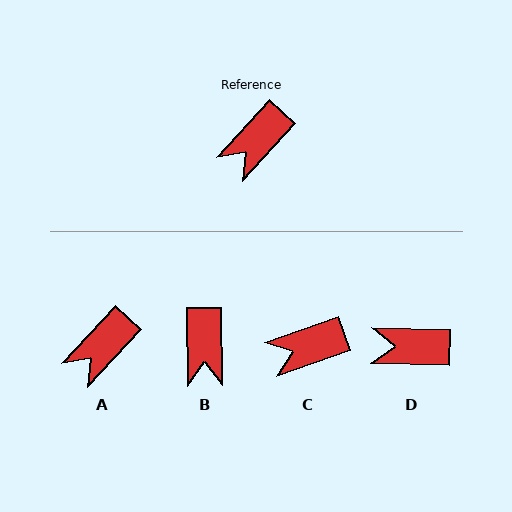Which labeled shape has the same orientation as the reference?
A.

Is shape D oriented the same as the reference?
No, it is off by about 49 degrees.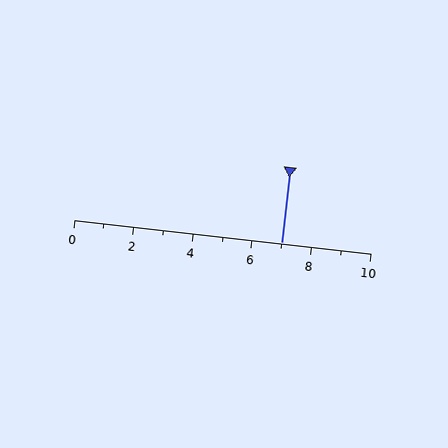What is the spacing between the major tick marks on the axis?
The major ticks are spaced 2 apart.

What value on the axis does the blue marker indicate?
The marker indicates approximately 7.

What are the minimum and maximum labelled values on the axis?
The axis runs from 0 to 10.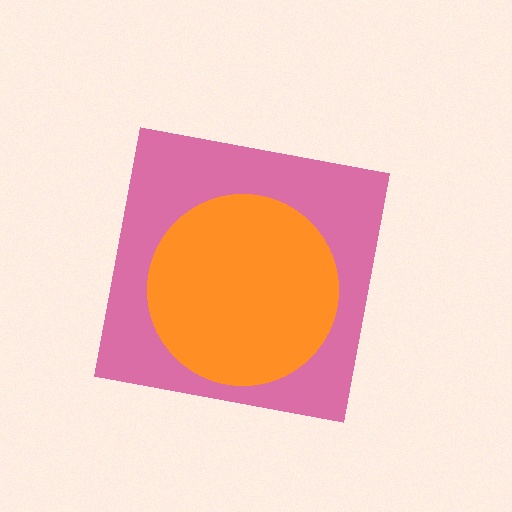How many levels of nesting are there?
2.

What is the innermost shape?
The orange circle.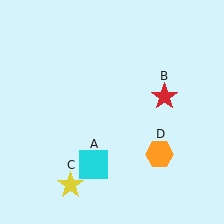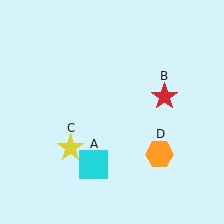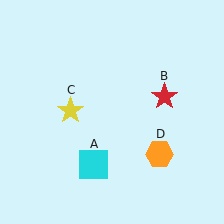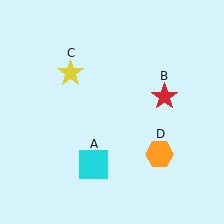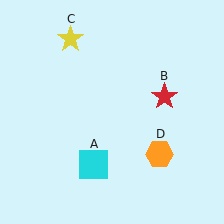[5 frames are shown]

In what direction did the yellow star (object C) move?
The yellow star (object C) moved up.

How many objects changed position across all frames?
1 object changed position: yellow star (object C).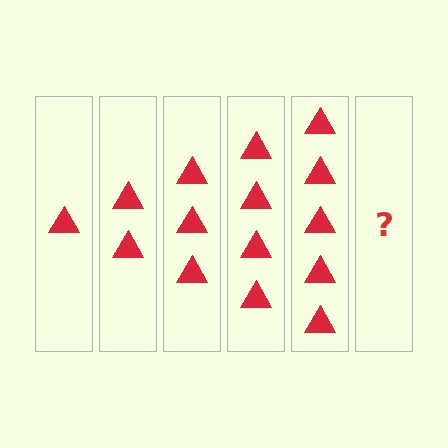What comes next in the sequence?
The next element should be 6 triangles.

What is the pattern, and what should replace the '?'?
The pattern is that each step adds one more triangle. The '?' should be 6 triangles.